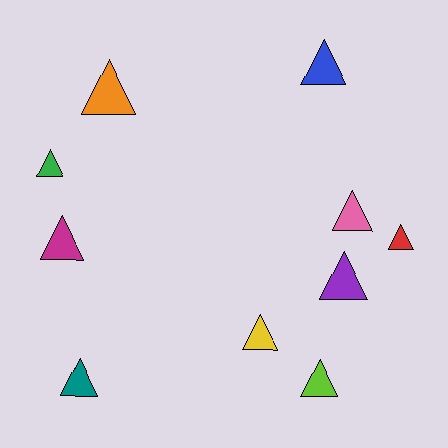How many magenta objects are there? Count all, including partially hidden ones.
There is 1 magenta object.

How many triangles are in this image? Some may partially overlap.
There are 10 triangles.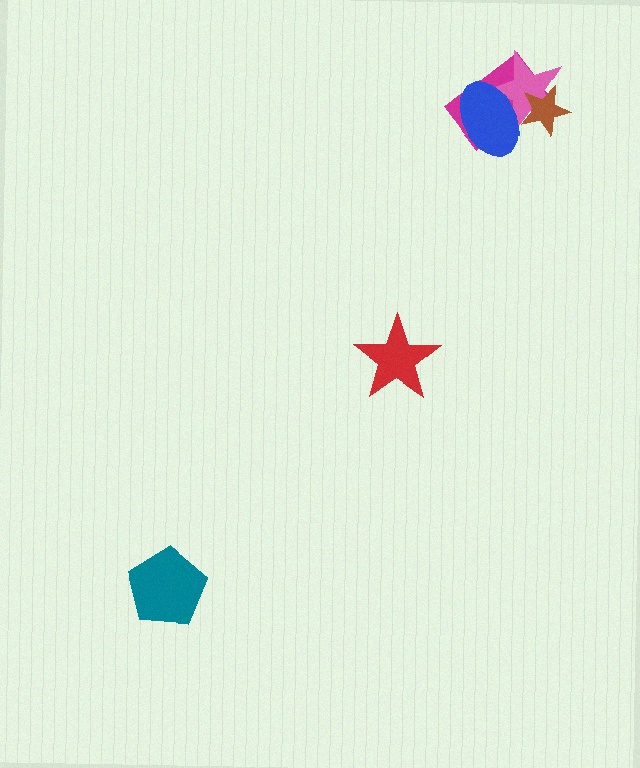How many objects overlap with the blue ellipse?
3 objects overlap with the blue ellipse.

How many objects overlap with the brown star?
3 objects overlap with the brown star.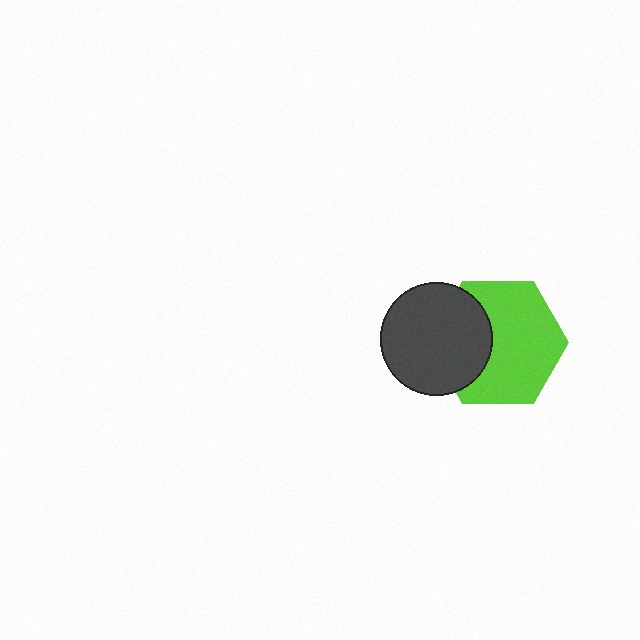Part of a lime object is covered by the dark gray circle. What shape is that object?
It is a hexagon.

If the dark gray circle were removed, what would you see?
You would see the complete lime hexagon.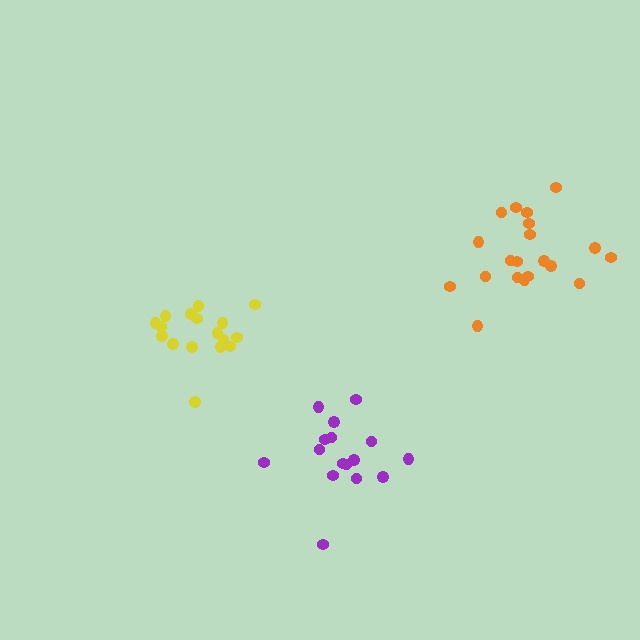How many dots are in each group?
Group 1: 16 dots, Group 2: 17 dots, Group 3: 20 dots (53 total).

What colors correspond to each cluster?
The clusters are colored: purple, yellow, orange.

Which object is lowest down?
The purple cluster is bottommost.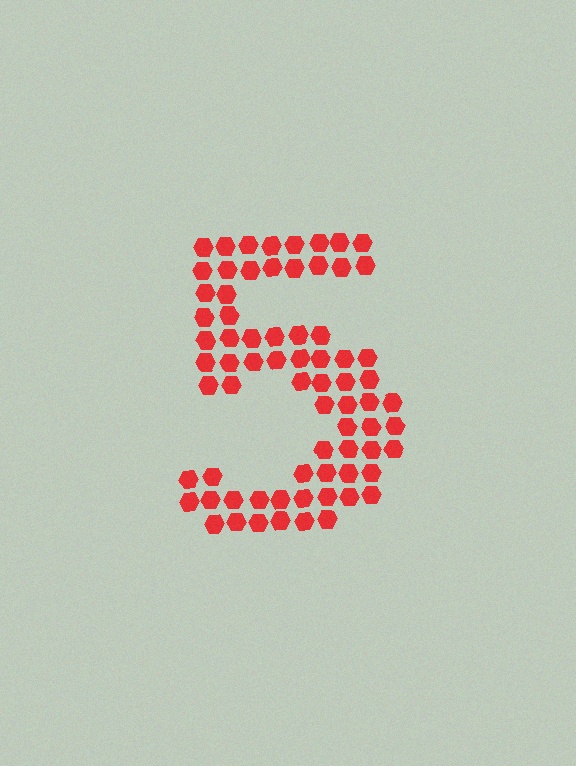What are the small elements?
The small elements are hexagons.